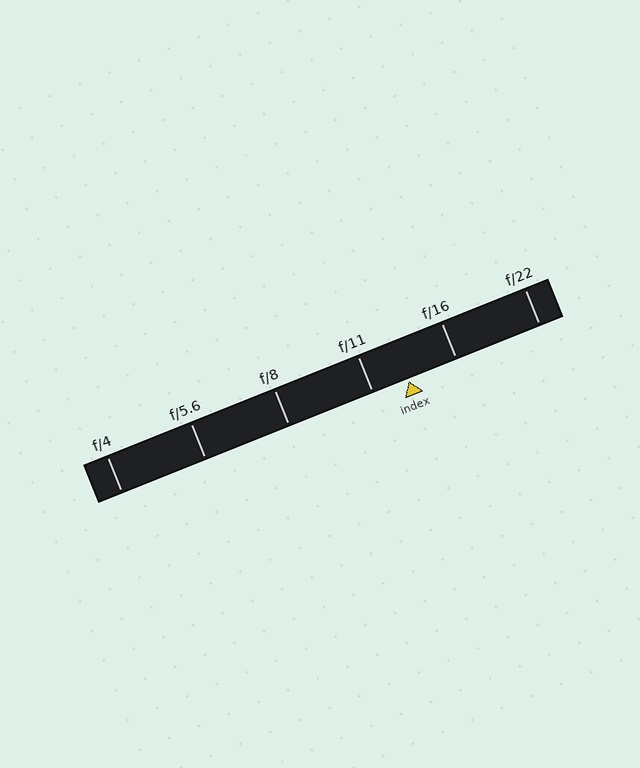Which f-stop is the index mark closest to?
The index mark is closest to f/11.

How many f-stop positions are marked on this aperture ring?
There are 6 f-stop positions marked.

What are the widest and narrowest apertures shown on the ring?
The widest aperture shown is f/4 and the narrowest is f/22.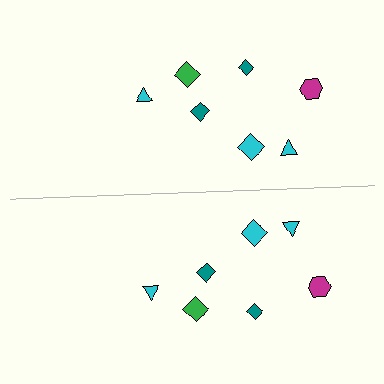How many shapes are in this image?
There are 14 shapes in this image.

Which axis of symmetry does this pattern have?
The pattern has a horizontal axis of symmetry running through the center of the image.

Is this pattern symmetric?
Yes, this pattern has bilateral (reflection) symmetry.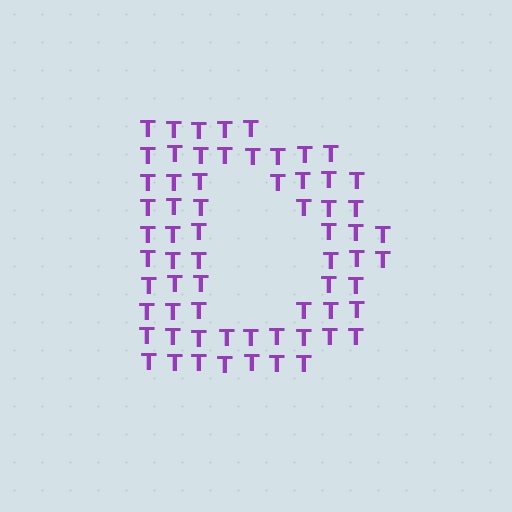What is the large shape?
The large shape is the letter D.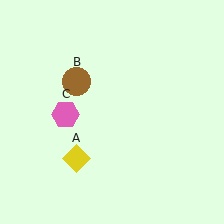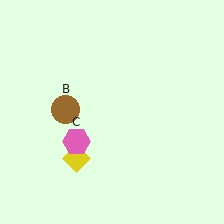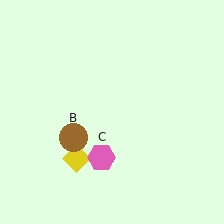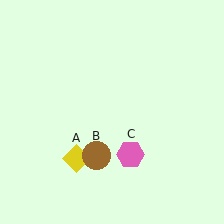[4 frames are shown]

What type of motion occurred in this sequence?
The brown circle (object B), pink hexagon (object C) rotated counterclockwise around the center of the scene.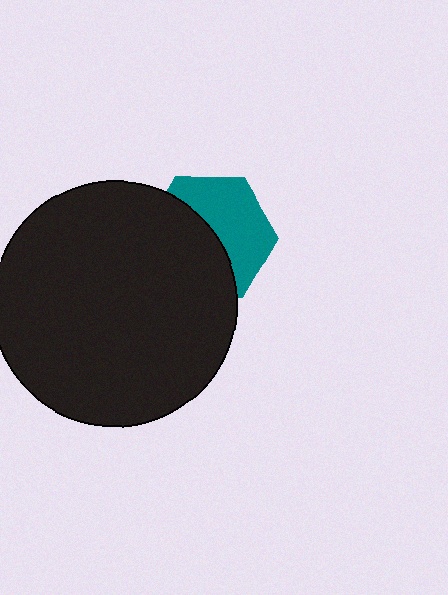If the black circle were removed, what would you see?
You would see the complete teal hexagon.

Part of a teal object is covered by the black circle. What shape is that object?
It is a hexagon.